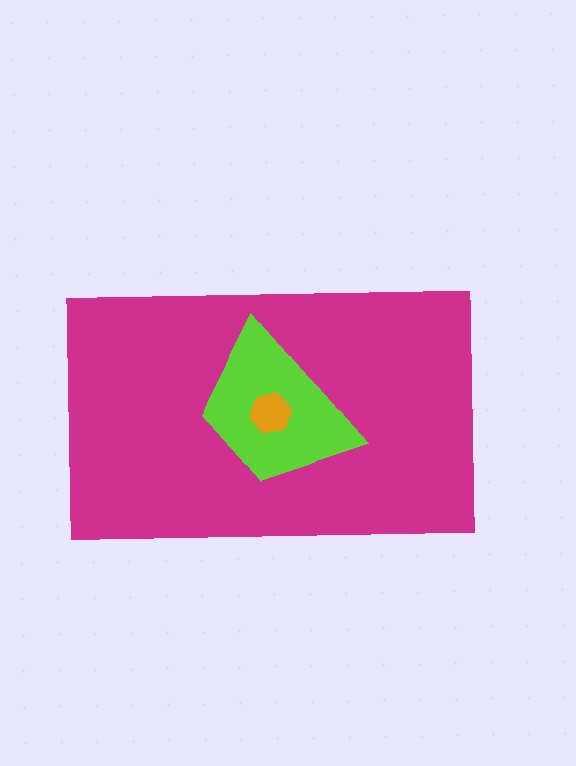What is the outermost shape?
The magenta rectangle.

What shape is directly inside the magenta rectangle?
The lime trapezoid.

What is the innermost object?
The orange hexagon.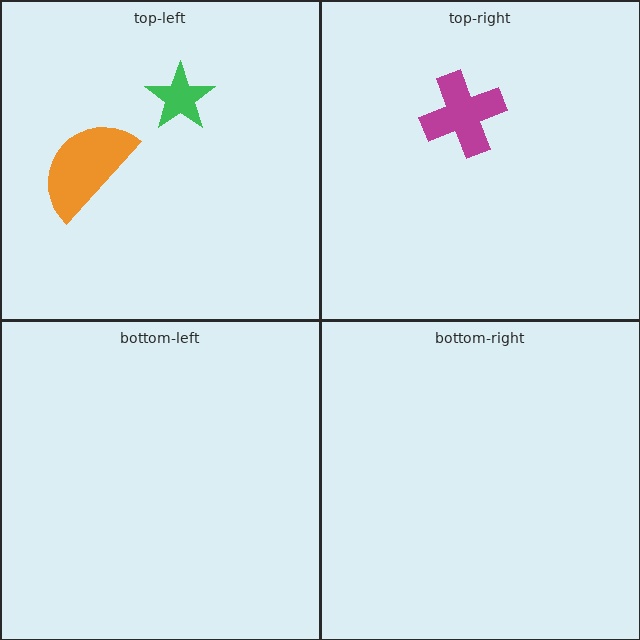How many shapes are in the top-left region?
2.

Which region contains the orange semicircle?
The top-left region.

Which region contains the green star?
The top-left region.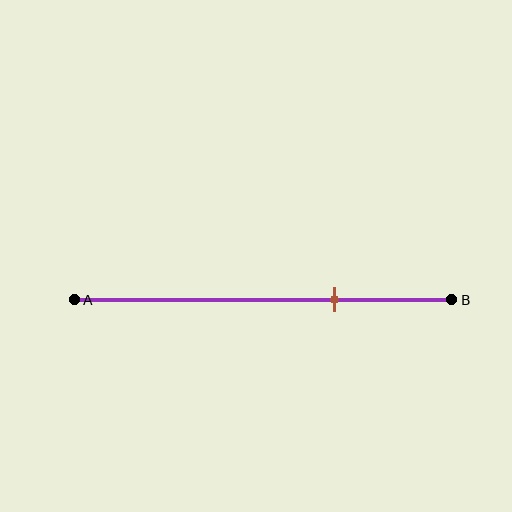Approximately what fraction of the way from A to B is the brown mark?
The brown mark is approximately 70% of the way from A to B.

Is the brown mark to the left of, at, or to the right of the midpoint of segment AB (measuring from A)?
The brown mark is to the right of the midpoint of segment AB.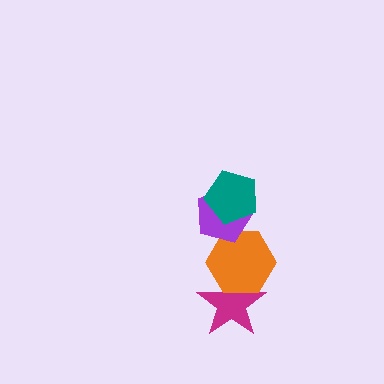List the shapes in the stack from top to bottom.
From top to bottom: the teal pentagon, the purple pentagon, the orange hexagon, the magenta star.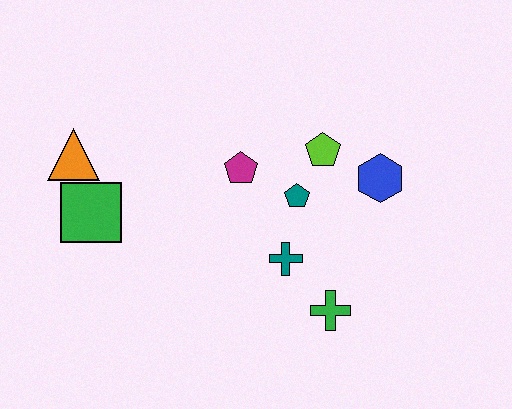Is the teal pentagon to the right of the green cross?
No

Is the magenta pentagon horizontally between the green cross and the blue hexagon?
No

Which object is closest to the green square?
The orange triangle is closest to the green square.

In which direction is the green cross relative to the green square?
The green cross is to the right of the green square.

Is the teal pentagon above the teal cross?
Yes